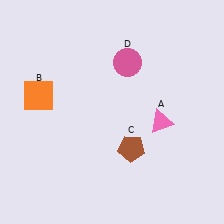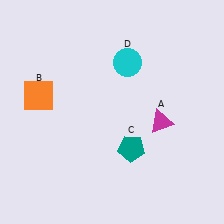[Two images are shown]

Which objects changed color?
A changed from pink to magenta. C changed from brown to teal. D changed from pink to cyan.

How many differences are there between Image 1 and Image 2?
There are 3 differences between the two images.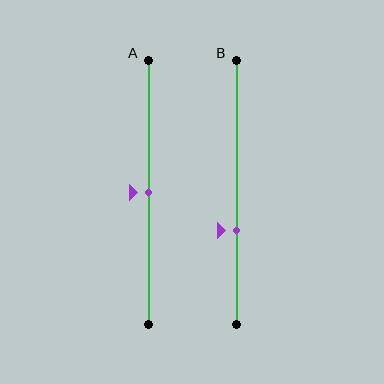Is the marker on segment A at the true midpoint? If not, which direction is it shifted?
Yes, the marker on segment A is at the true midpoint.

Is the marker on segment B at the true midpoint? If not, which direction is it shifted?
No, the marker on segment B is shifted downward by about 14% of the segment length.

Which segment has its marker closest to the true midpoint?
Segment A has its marker closest to the true midpoint.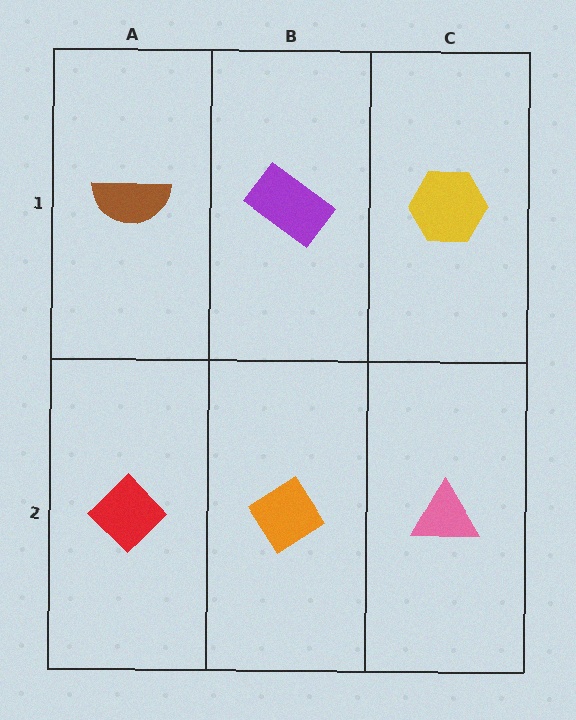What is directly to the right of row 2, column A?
An orange diamond.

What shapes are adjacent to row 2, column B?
A purple rectangle (row 1, column B), a red diamond (row 2, column A), a pink triangle (row 2, column C).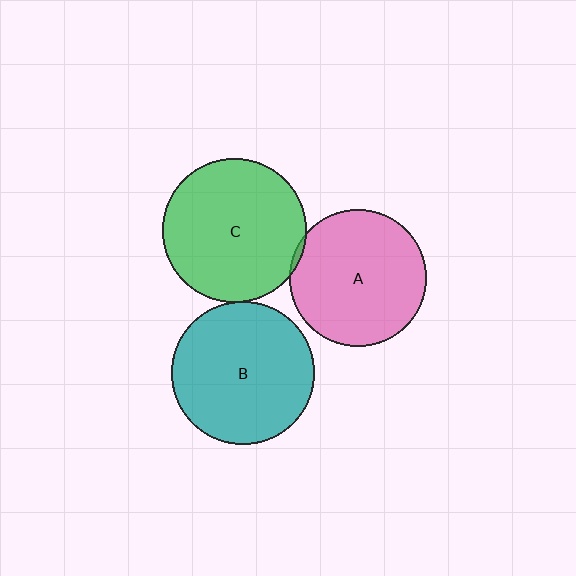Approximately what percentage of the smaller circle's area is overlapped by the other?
Approximately 5%.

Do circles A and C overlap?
Yes.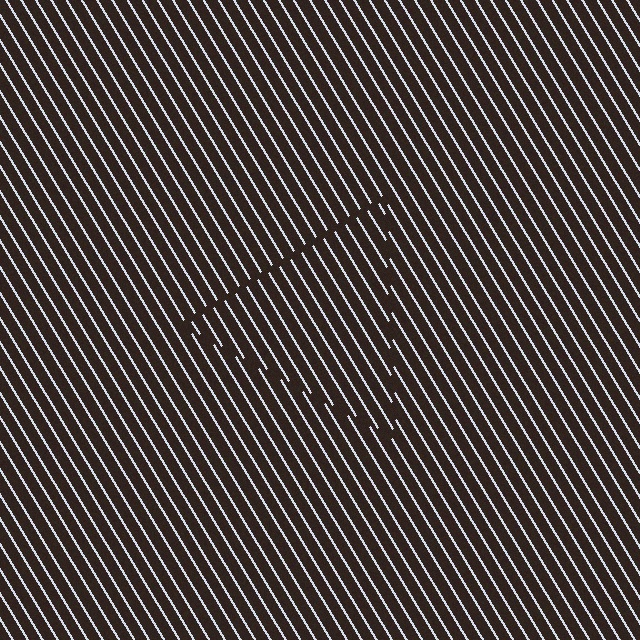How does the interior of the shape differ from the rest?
The interior of the shape contains the same grating, shifted by half a period — the contour is defined by the phase discontinuity where line-ends from the inner and outer gratings abut.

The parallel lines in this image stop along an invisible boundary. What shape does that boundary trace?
An illusory triangle. The interior of the shape contains the same grating, shifted by half a period — the contour is defined by the phase discontinuity where line-ends from the inner and outer gratings abut.